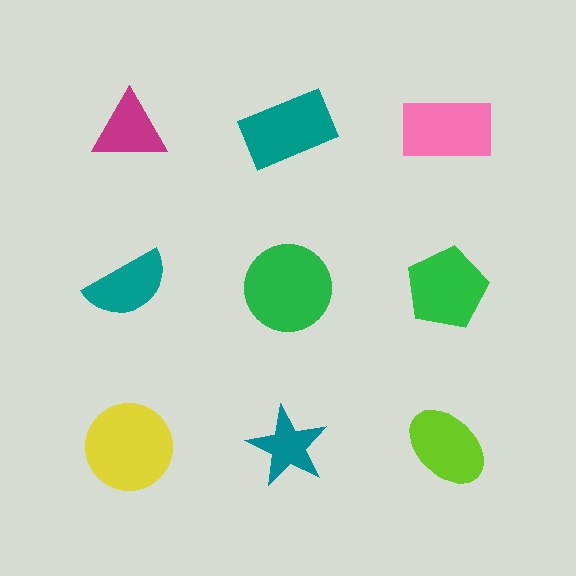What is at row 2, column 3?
A green pentagon.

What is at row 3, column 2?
A teal star.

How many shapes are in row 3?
3 shapes.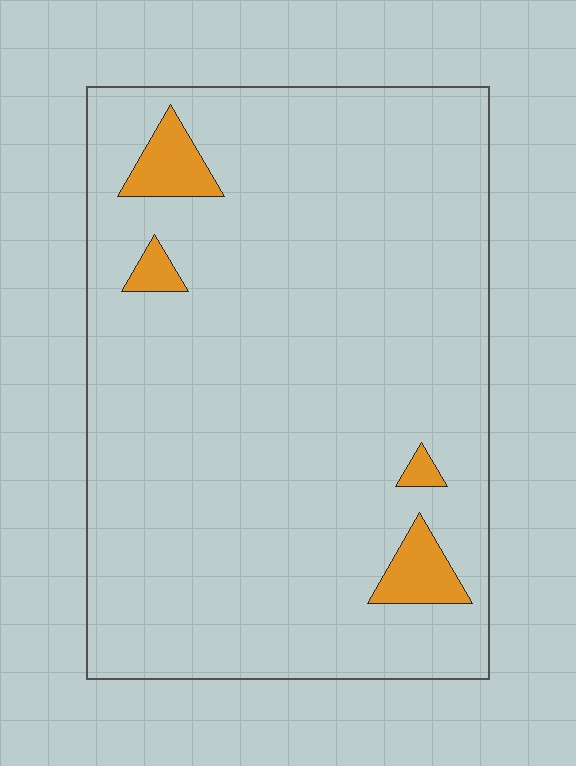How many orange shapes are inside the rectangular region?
4.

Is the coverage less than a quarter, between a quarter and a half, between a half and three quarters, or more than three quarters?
Less than a quarter.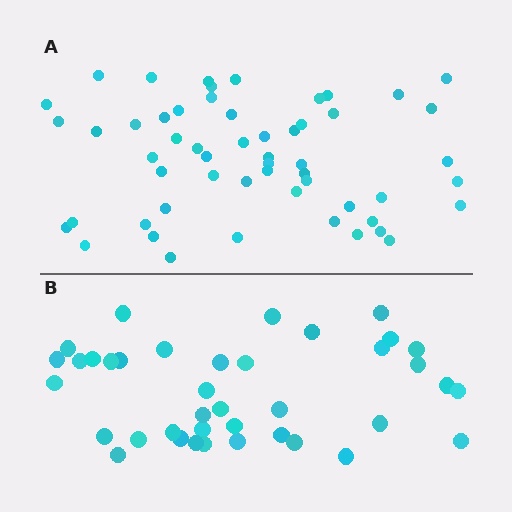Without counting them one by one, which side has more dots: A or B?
Region A (the top region) has more dots.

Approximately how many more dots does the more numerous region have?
Region A has approximately 15 more dots than region B.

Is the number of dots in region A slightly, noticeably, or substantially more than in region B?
Region A has noticeably more, but not dramatically so. The ratio is roughly 1.4 to 1.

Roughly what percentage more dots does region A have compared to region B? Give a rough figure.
About 40% more.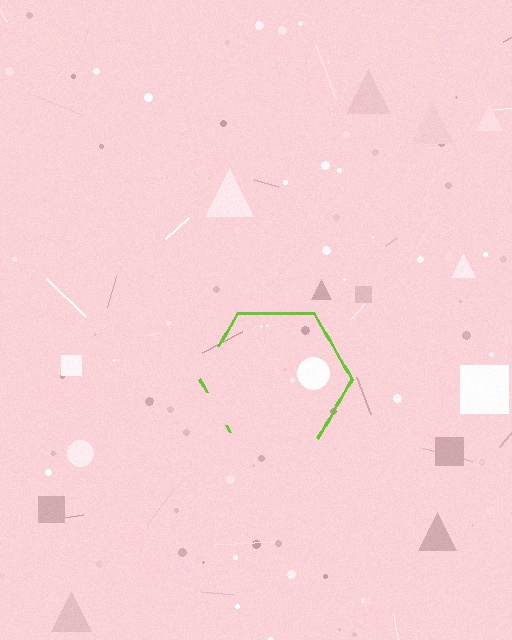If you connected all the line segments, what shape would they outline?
They would outline a hexagon.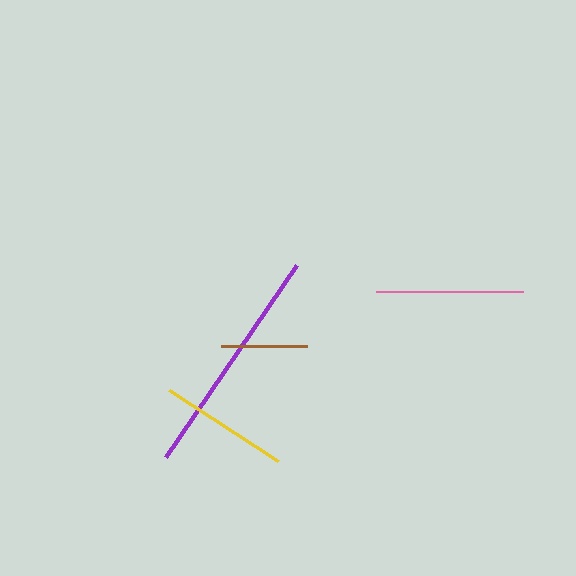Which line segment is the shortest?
The brown line is the shortest at approximately 86 pixels.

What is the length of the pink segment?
The pink segment is approximately 147 pixels long.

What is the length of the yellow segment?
The yellow segment is approximately 130 pixels long.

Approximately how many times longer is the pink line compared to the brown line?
The pink line is approximately 1.7 times the length of the brown line.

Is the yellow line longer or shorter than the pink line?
The pink line is longer than the yellow line.